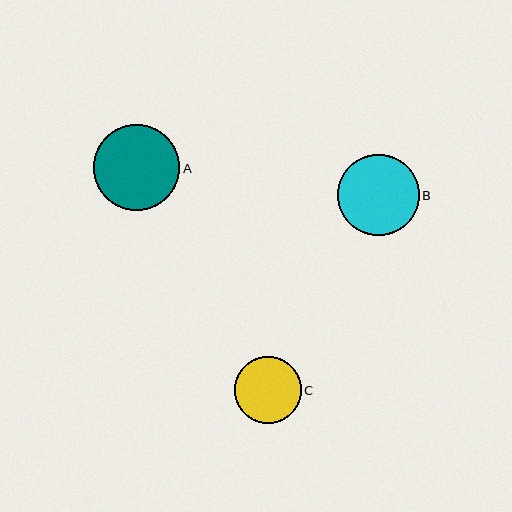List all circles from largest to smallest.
From largest to smallest: A, B, C.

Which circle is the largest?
Circle A is the largest with a size of approximately 86 pixels.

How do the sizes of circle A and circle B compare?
Circle A and circle B are approximately the same size.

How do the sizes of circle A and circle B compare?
Circle A and circle B are approximately the same size.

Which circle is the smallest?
Circle C is the smallest with a size of approximately 67 pixels.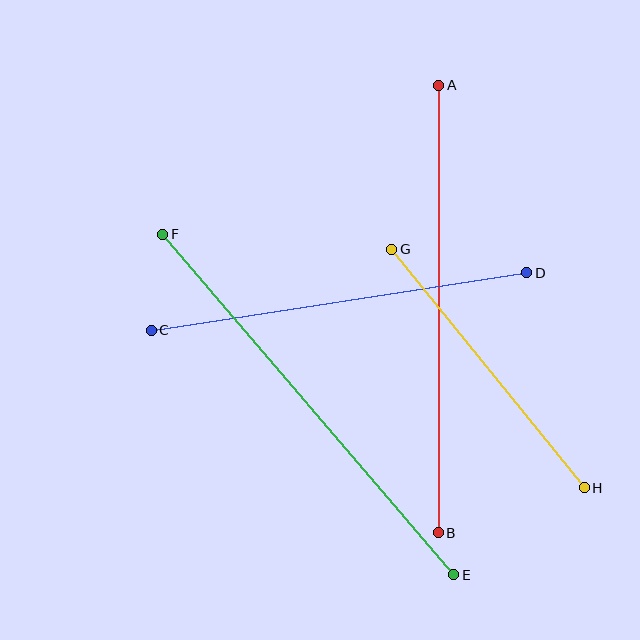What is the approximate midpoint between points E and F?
The midpoint is at approximately (308, 405) pixels.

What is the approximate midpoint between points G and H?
The midpoint is at approximately (488, 368) pixels.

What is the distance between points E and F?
The distance is approximately 448 pixels.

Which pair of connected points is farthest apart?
Points E and F are farthest apart.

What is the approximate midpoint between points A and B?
The midpoint is at approximately (439, 309) pixels.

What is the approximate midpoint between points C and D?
The midpoint is at approximately (339, 302) pixels.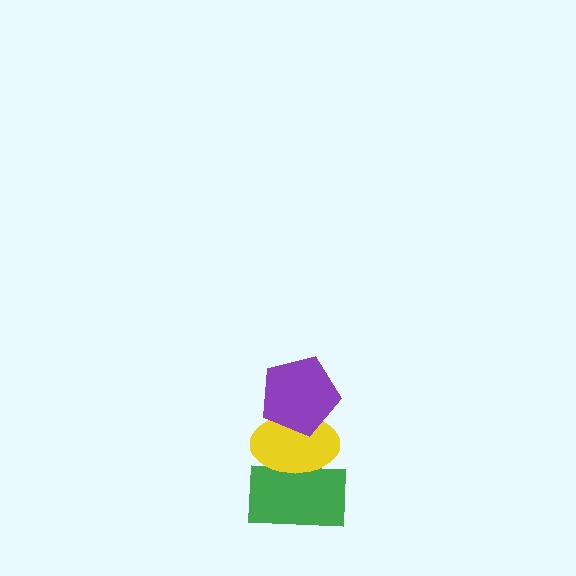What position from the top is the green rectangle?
The green rectangle is 3rd from the top.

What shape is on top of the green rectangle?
The yellow ellipse is on top of the green rectangle.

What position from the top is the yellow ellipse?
The yellow ellipse is 2nd from the top.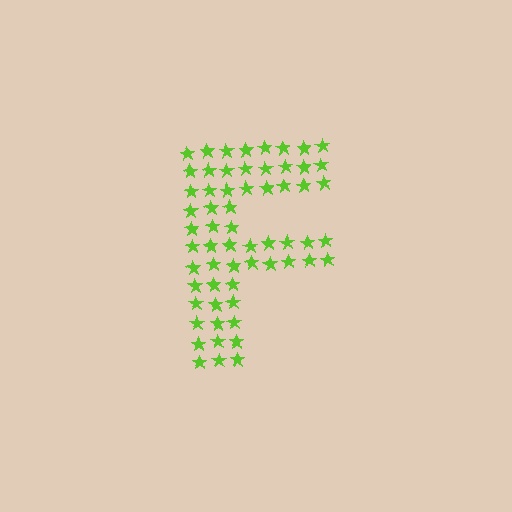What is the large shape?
The large shape is the letter F.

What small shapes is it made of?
It is made of small stars.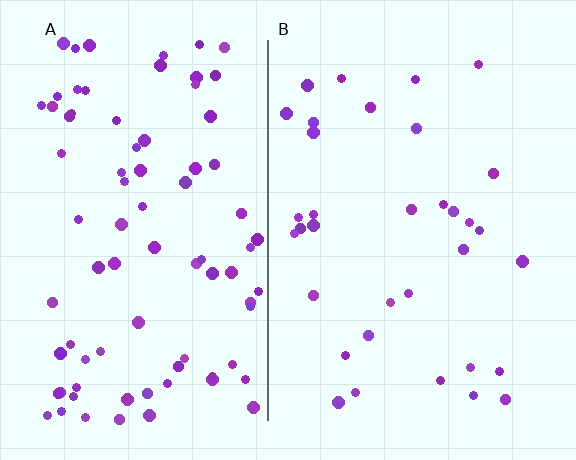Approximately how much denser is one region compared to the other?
Approximately 2.4× — region A over region B.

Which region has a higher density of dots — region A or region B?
A (the left).